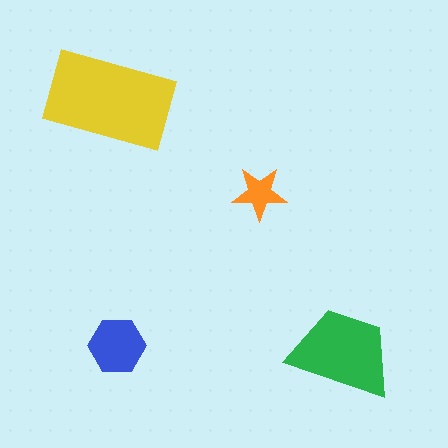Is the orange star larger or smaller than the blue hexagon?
Smaller.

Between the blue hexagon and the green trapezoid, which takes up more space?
The green trapezoid.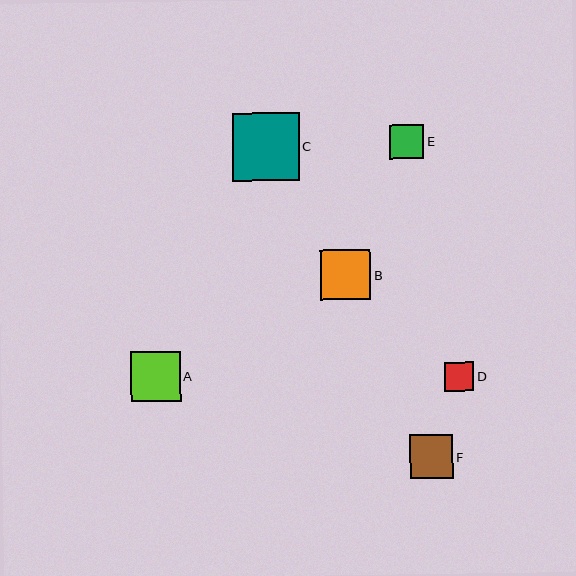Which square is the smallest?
Square D is the smallest with a size of approximately 29 pixels.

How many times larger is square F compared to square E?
Square F is approximately 1.3 times the size of square E.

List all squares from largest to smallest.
From largest to smallest: C, B, A, F, E, D.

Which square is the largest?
Square C is the largest with a size of approximately 67 pixels.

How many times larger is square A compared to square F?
Square A is approximately 1.1 times the size of square F.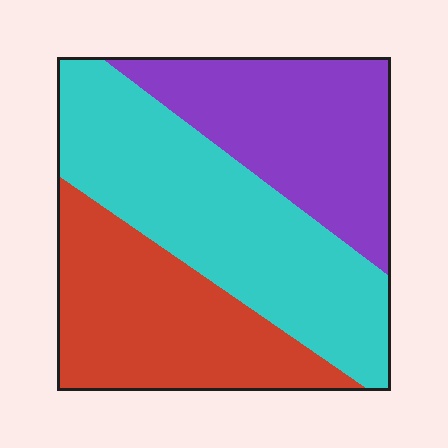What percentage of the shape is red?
Red covers 30% of the shape.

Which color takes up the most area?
Cyan, at roughly 40%.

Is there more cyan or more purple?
Cyan.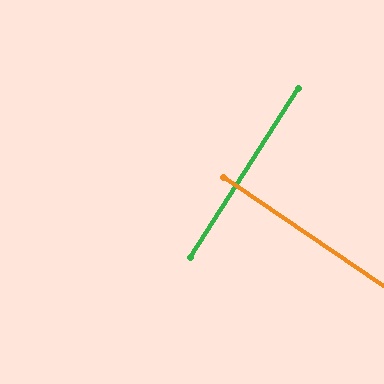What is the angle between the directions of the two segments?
Approximately 88 degrees.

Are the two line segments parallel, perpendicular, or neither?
Perpendicular — they meet at approximately 88°.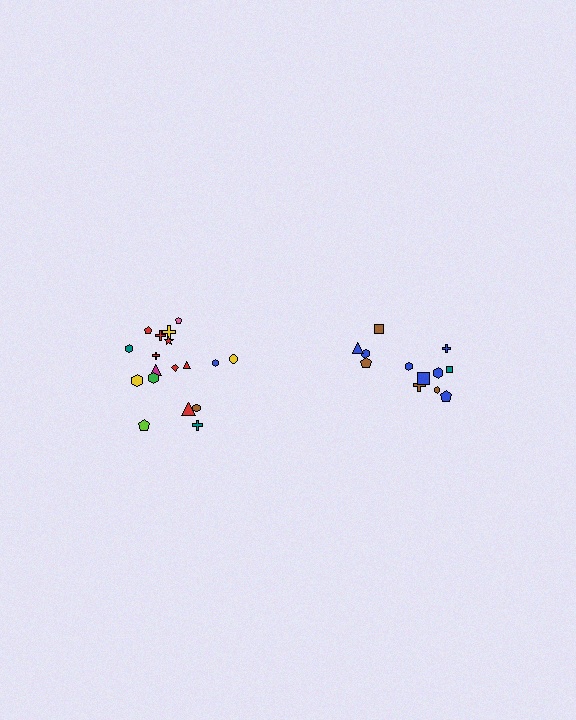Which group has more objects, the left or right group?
The left group.